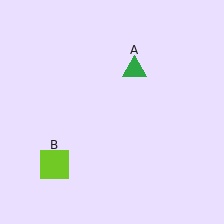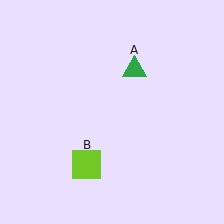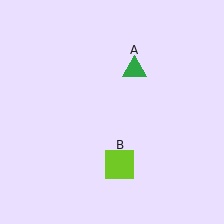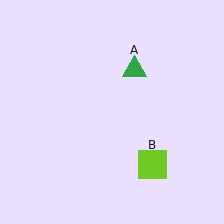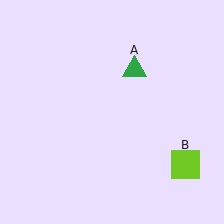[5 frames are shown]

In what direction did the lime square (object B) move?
The lime square (object B) moved right.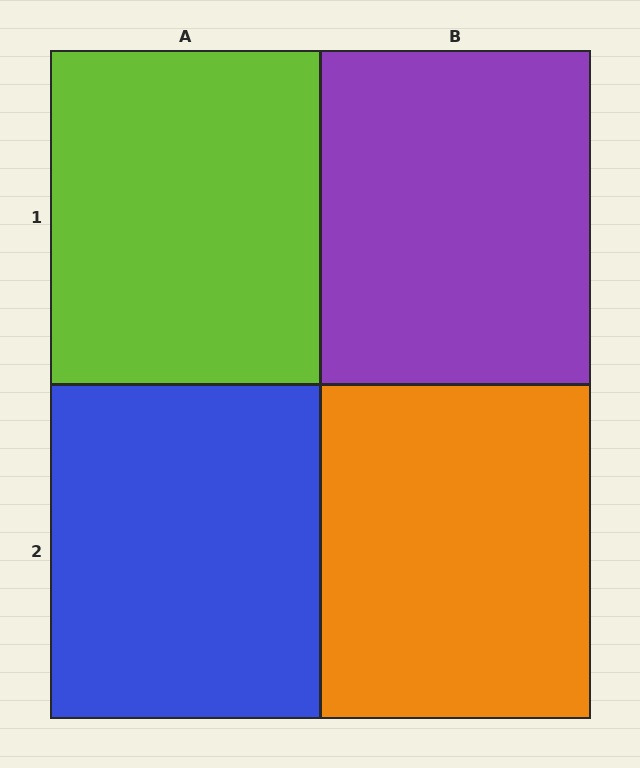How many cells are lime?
1 cell is lime.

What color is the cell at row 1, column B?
Purple.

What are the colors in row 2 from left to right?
Blue, orange.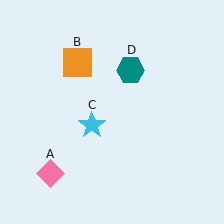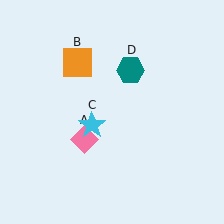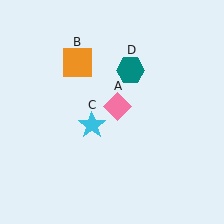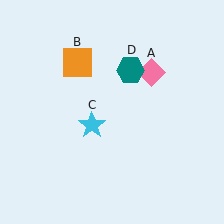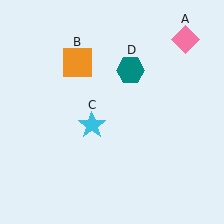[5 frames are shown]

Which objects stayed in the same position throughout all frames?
Orange square (object B) and cyan star (object C) and teal hexagon (object D) remained stationary.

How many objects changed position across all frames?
1 object changed position: pink diamond (object A).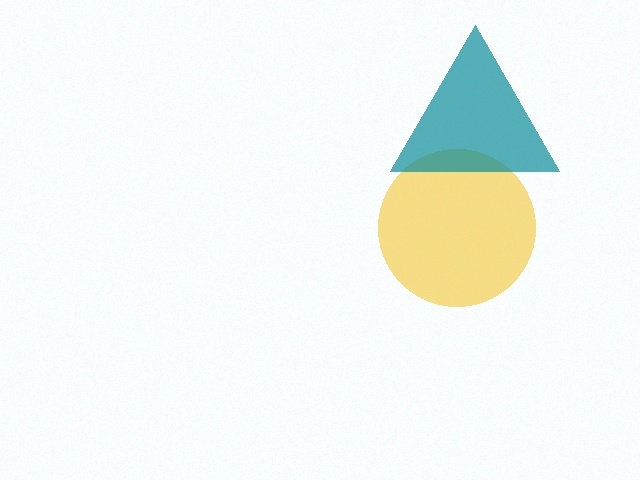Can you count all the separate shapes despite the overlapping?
Yes, there are 2 separate shapes.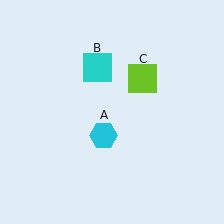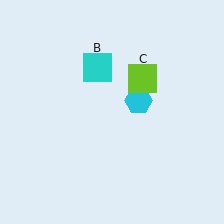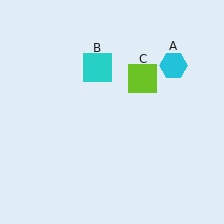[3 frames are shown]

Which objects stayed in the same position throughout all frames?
Cyan square (object B) and lime square (object C) remained stationary.